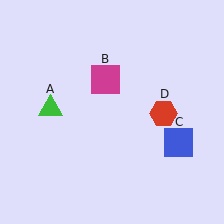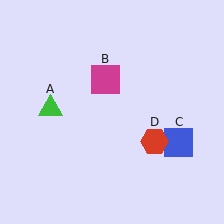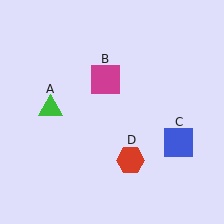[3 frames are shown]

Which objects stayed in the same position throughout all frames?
Green triangle (object A) and magenta square (object B) and blue square (object C) remained stationary.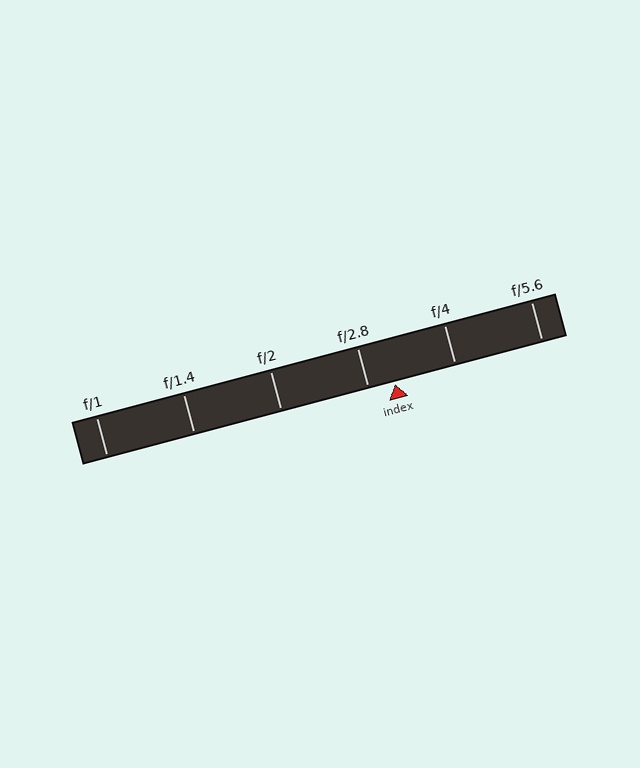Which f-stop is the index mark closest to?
The index mark is closest to f/2.8.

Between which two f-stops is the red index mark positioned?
The index mark is between f/2.8 and f/4.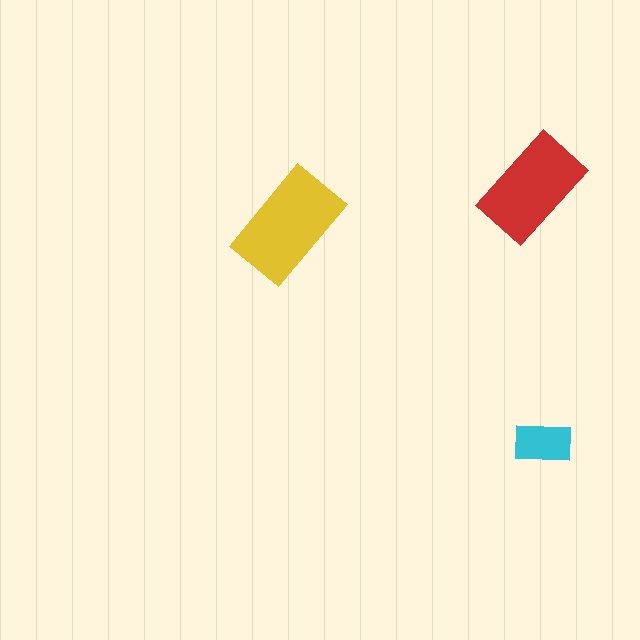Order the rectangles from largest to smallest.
the yellow one, the red one, the cyan one.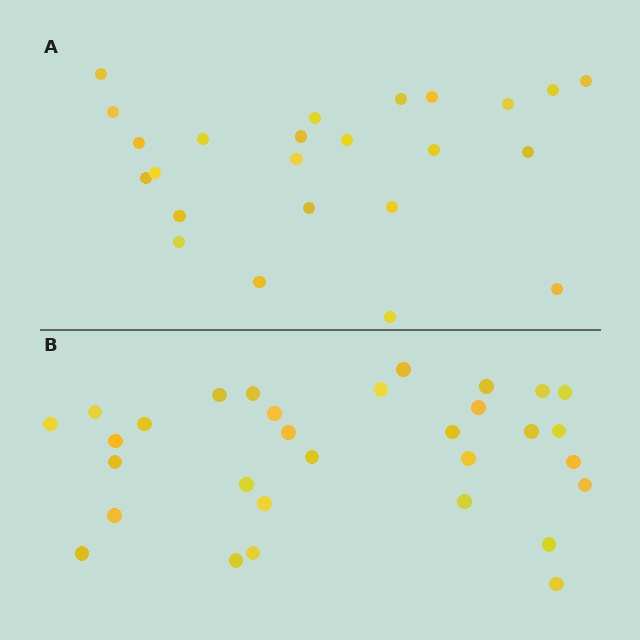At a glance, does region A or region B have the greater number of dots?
Region B (the bottom region) has more dots.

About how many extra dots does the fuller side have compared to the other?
Region B has roughly 8 or so more dots than region A.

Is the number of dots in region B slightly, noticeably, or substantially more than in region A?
Region B has noticeably more, but not dramatically so. The ratio is roughly 1.3 to 1.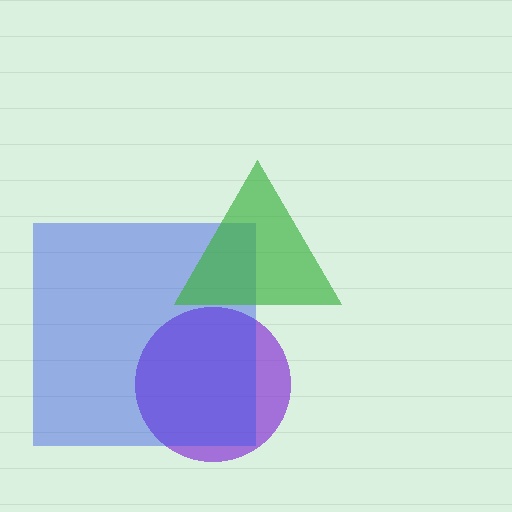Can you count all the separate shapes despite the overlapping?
Yes, there are 3 separate shapes.